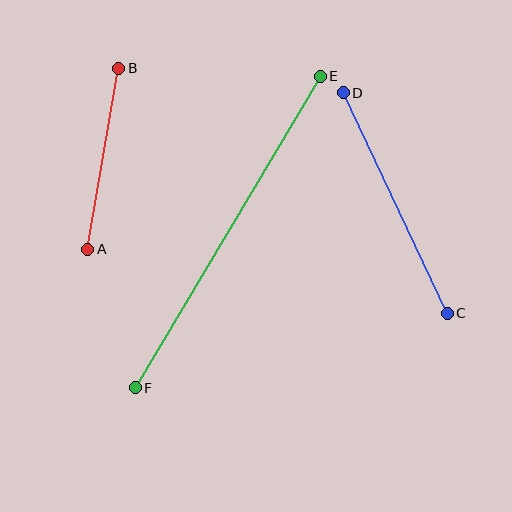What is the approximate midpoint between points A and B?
The midpoint is at approximately (103, 159) pixels.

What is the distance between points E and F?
The distance is approximately 362 pixels.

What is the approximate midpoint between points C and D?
The midpoint is at approximately (395, 203) pixels.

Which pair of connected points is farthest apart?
Points E and F are farthest apart.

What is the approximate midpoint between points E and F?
The midpoint is at approximately (228, 232) pixels.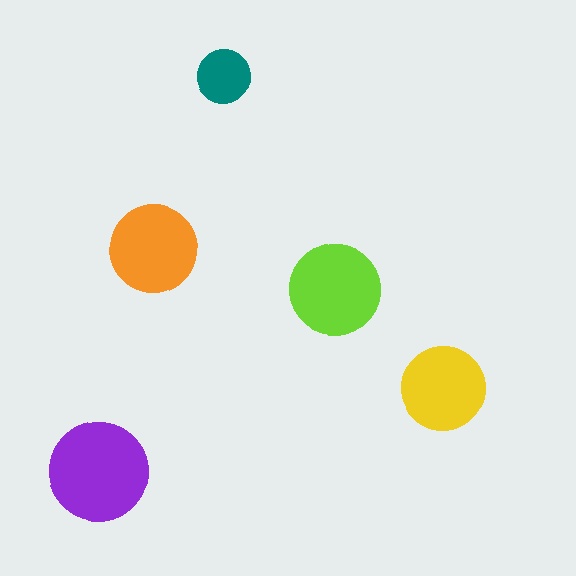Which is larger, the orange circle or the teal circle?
The orange one.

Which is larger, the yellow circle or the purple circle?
The purple one.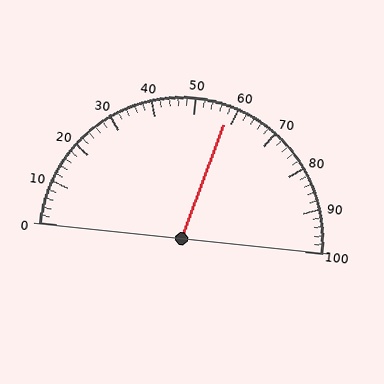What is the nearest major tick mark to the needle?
The nearest major tick mark is 60.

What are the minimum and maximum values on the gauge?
The gauge ranges from 0 to 100.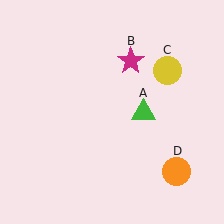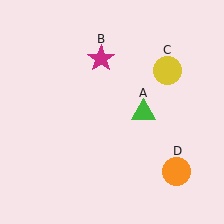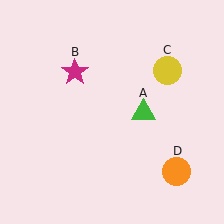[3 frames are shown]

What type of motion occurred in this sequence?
The magenta star (object B) rotated counterclockwise around the center of the scene.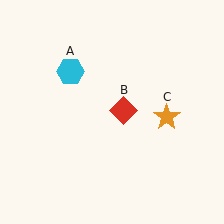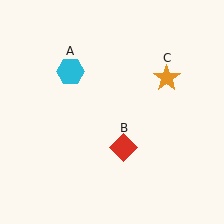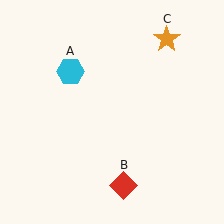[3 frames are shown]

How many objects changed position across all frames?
2 objects changed position: red diamond (object B), orange star (object C).